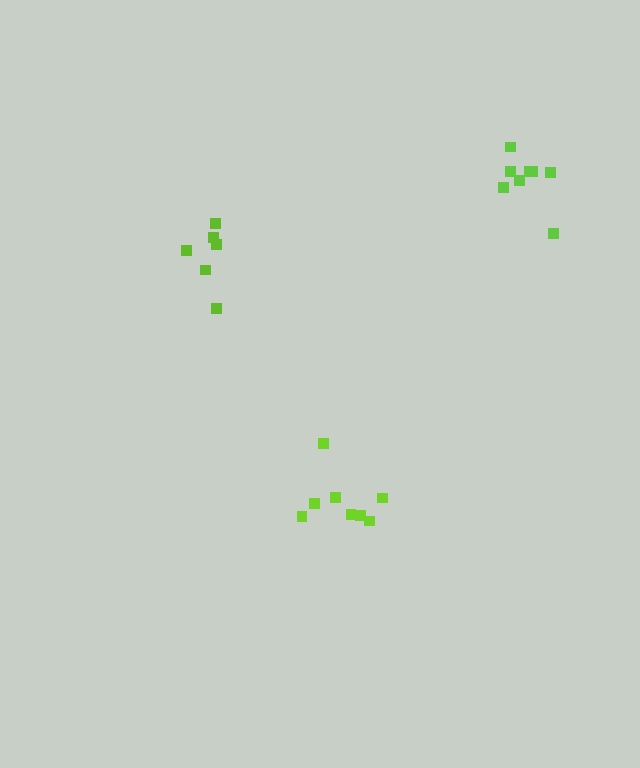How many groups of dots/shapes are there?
There are 3 groups.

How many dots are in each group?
Group 1: 8 dots, Group 2: 6 dots, Group 3: 8 dots (22 total).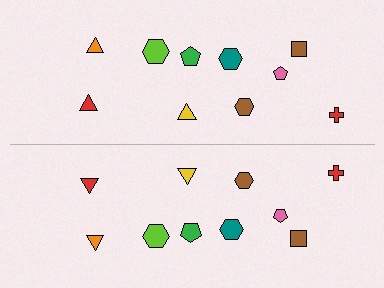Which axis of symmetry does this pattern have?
The pattern has a horizontal axis of symmetry running through the center of the image.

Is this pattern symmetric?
Yes, this pattern has bilateral (reflection) symmetry.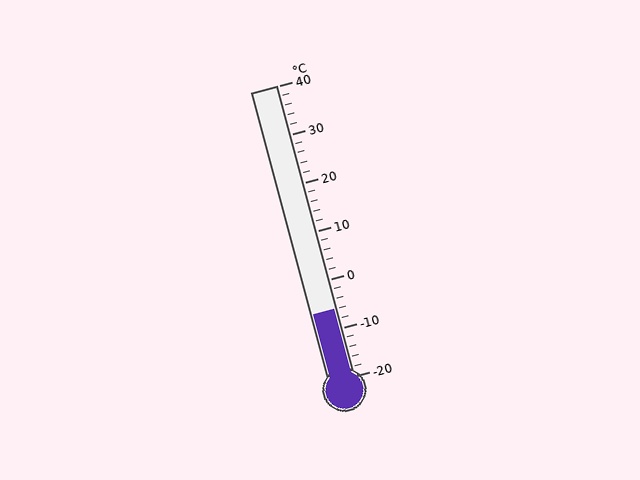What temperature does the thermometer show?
The thermometer shows approximately -6°C.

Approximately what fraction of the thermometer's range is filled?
The thermometer is filled to approximately 25% of its range.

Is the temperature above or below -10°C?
The temperature is above -10°C.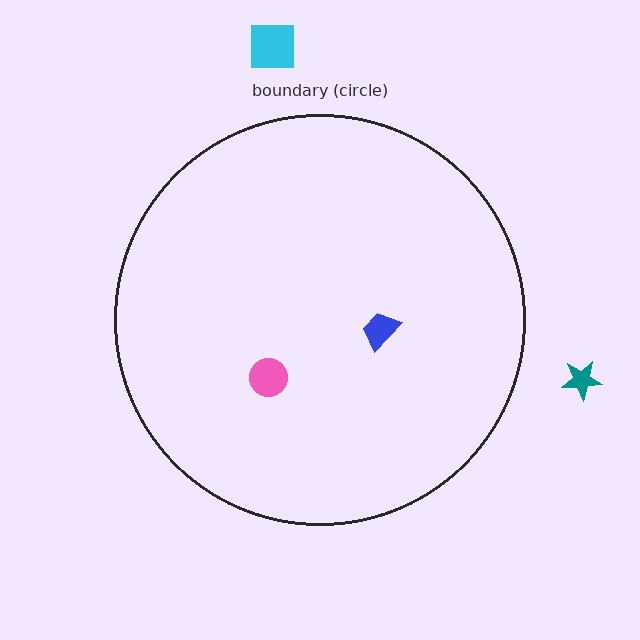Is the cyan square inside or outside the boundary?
Outside.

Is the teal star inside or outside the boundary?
Outside.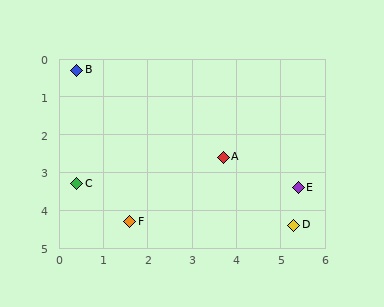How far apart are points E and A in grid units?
Points E and A are about 1.9 grid units apart.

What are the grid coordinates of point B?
Point B is at approximately (0.4, 0.3).